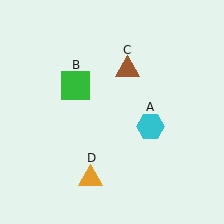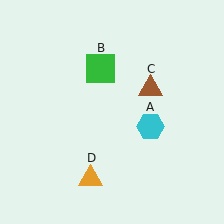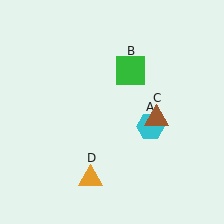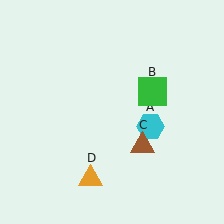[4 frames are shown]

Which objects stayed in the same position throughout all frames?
Cyan hexagon (object A) and orange triangle (object D) remained stationary.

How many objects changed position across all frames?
2 objects changed position: green square (object B), brown triangle (object C).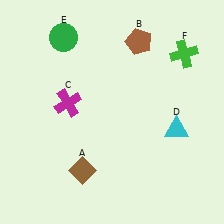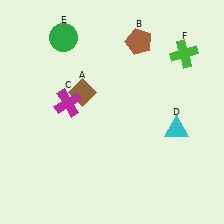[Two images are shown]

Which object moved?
The brown diamond (A) moved up.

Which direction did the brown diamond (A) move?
The brown diamond (A) moved up.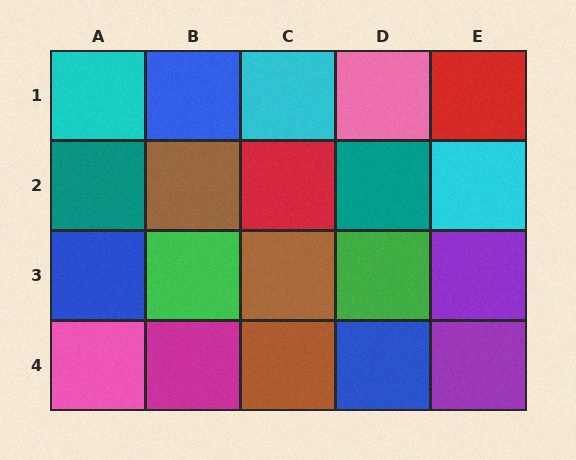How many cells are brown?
3 cells are brown.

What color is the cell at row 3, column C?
Brown.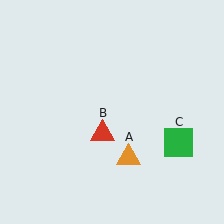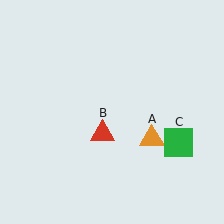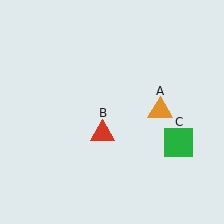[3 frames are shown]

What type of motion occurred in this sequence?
The orange triangle (object A) rotated counterclockwise around the center of the scene.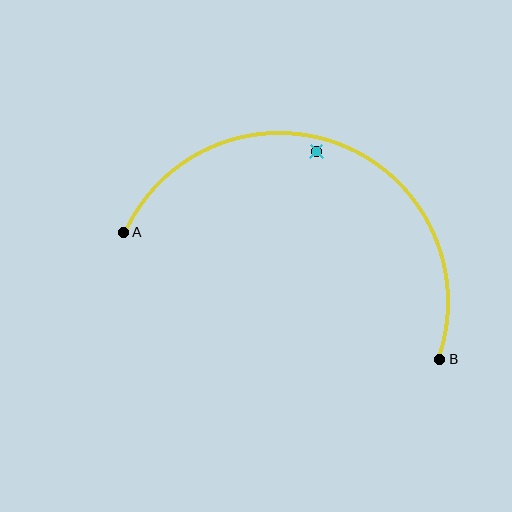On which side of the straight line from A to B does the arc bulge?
The arc bulges above the straight line connecting A and B.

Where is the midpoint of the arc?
The arc midpoint is the point on the curve farthest from the straight line joining A and B. It sits above that line.